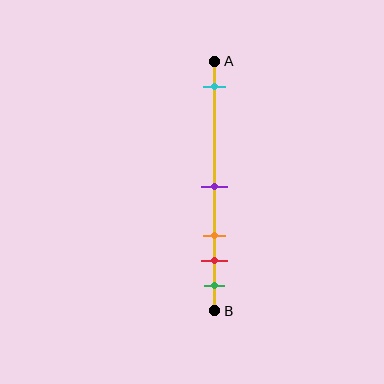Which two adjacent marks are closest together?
The red and green marks are the closest adjacent pair.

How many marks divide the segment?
There are 5 marks dividing the segment.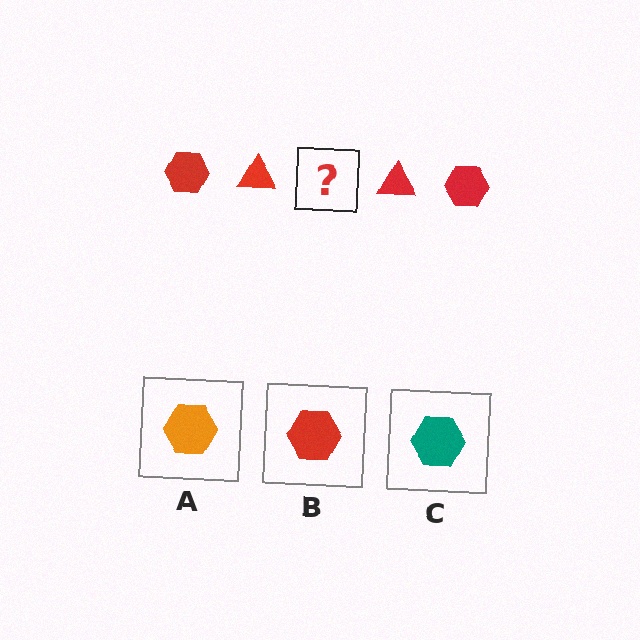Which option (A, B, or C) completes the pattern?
B.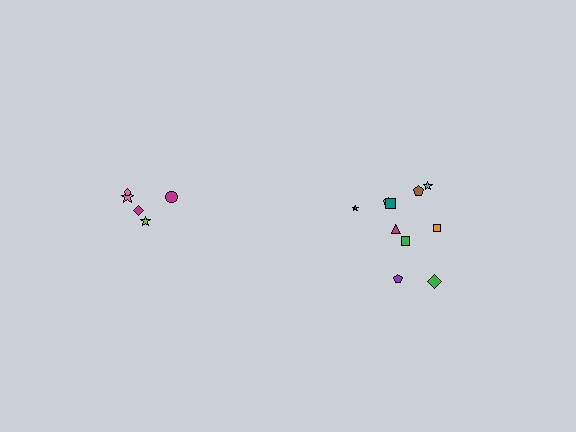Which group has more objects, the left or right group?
The right group.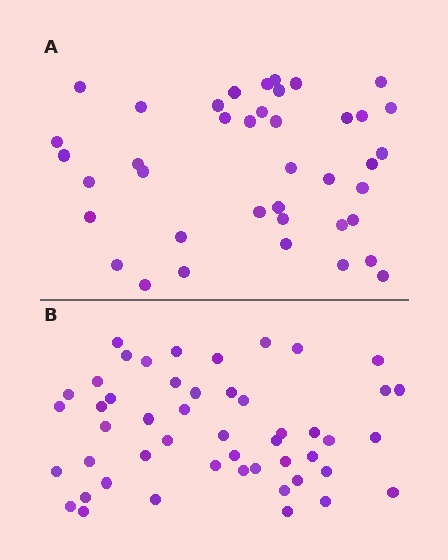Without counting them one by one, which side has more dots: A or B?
Region B (the bottom region) has more dots.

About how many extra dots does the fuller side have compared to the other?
Region B has roughly 8 or so more dots than region A.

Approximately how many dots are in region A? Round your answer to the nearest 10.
About 40 dots.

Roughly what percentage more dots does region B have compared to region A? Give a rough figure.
About 20% more.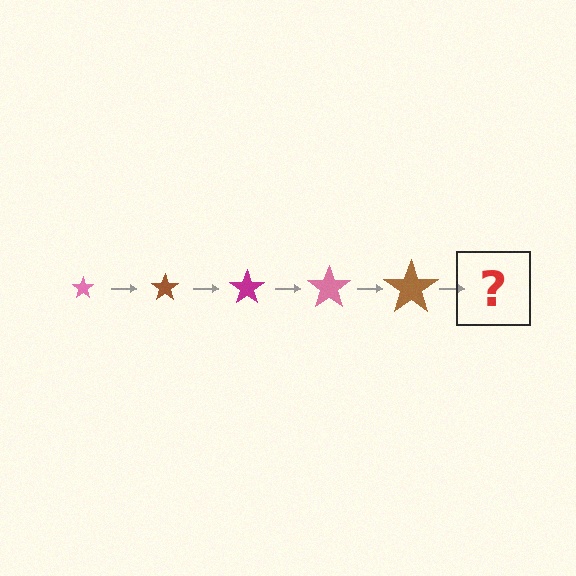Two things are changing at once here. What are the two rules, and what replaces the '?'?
The two rules are that the star grows larger each step and the color cycles through pink, brown, and magenta. The '?' should be a magenta star, larger than the previous one.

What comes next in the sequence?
The next element should be a magenta star, larger than the previous one.